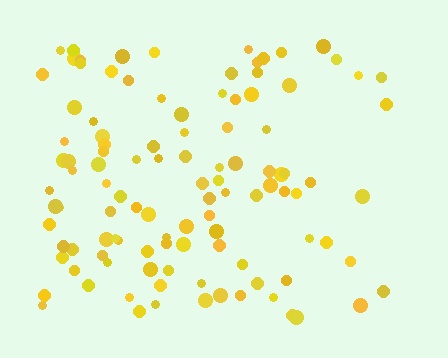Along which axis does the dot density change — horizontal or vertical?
Horizontal.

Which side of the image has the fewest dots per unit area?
The right.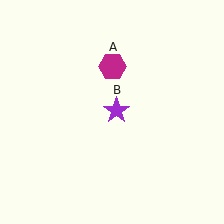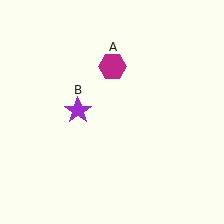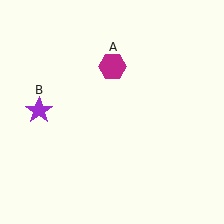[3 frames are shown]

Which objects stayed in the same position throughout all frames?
Magenta hexagon (object A) remained stationary.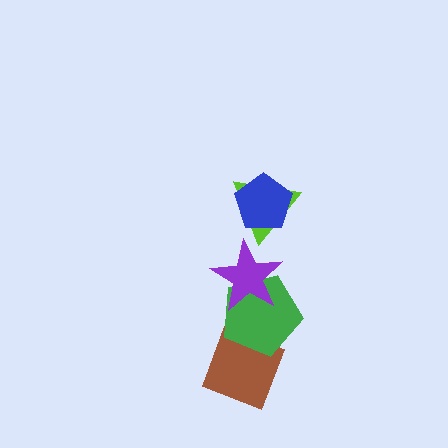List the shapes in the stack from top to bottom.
From top to bottom: the blue pentagon, the lime triangle, the purple star, the green pentagon, the brown diamond.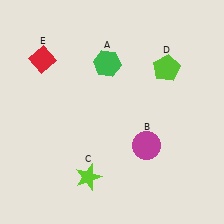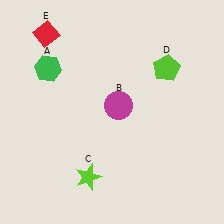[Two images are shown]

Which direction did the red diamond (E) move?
The red diamond (E) moved up.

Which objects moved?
The objects that moved are: the green hexagon (A), the magenta circle (B), the red diamond (E).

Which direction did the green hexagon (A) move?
The green hexagon (A) moved left.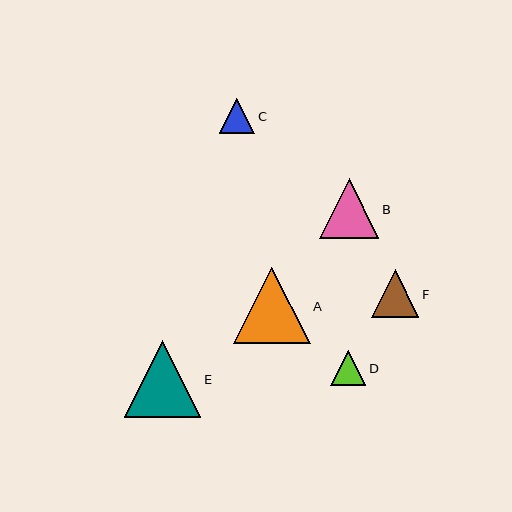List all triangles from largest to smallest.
From largest to smallest: E, A, B, F, C, D.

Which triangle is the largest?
Triangle E is the largest with a size of approximately 77 pixels.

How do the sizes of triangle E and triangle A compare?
Triangle E and triangle A are approximately the same size.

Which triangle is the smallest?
Triangle D is the smallest with a size of approximately 35 pixels.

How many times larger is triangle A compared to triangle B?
Triangle A is approximately 1.3 times the size of triangle B.